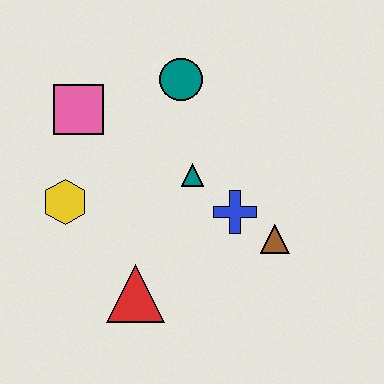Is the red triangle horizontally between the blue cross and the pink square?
Yes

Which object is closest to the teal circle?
The teal triangle is closest to the teal circle.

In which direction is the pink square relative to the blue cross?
The pink square is to the left of the blue cross.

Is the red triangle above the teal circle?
No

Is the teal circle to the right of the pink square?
Yes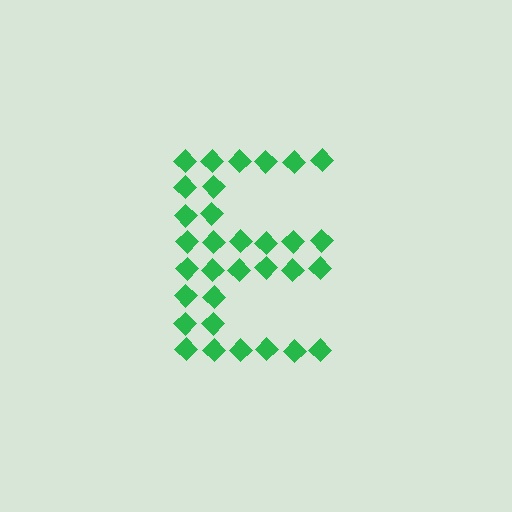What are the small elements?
The small elements are diamonds.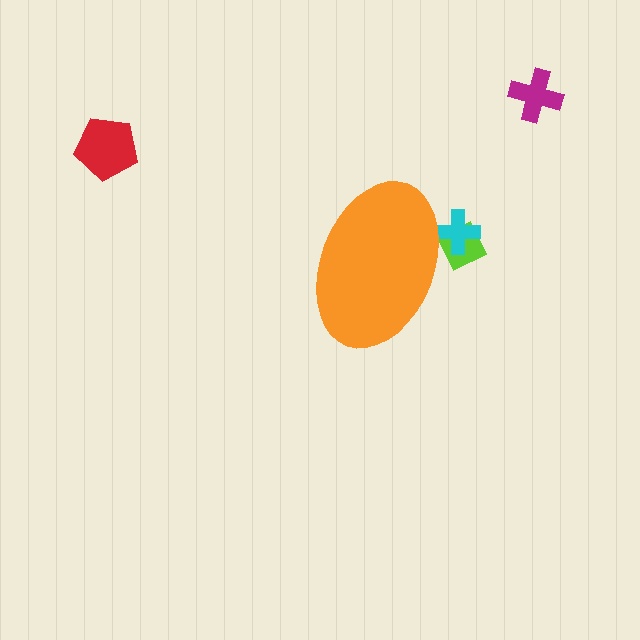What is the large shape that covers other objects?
An orange ellipse.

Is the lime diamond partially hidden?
Yes, the lime diamond is partially hidden behind the orange ellipse.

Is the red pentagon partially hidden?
No, the red pentagon is fully visible.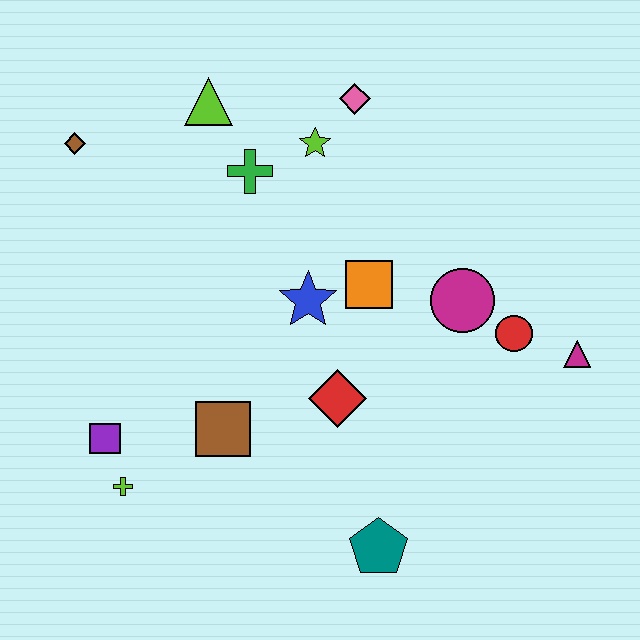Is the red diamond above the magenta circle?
No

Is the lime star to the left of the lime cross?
No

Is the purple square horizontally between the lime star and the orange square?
No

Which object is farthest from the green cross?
The teal pentagon is farthest from the green cross.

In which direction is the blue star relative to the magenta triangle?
The blue star is to the left of the magenta triangle.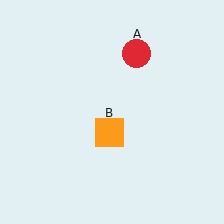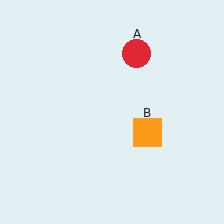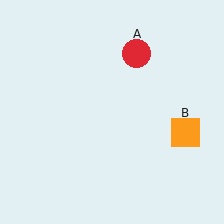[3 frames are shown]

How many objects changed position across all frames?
1 object changed position: orange square (object B).